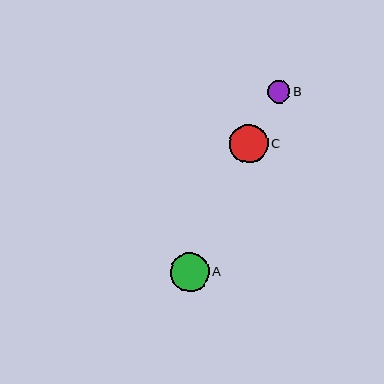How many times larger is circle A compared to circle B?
Circle A is approximately 1.7 times the size of circle B.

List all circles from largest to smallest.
From largest to smallest: A, C, B.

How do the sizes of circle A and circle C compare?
Circle A and circle C are approximately the same size.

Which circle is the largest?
Circle A is the largest with a size of approximately 39 pixels.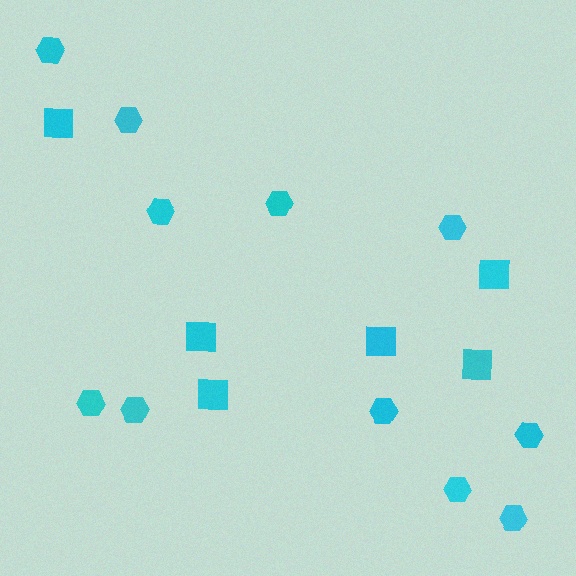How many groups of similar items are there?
There are 2 groups: one group of squares (6) and one group of hexagons (11).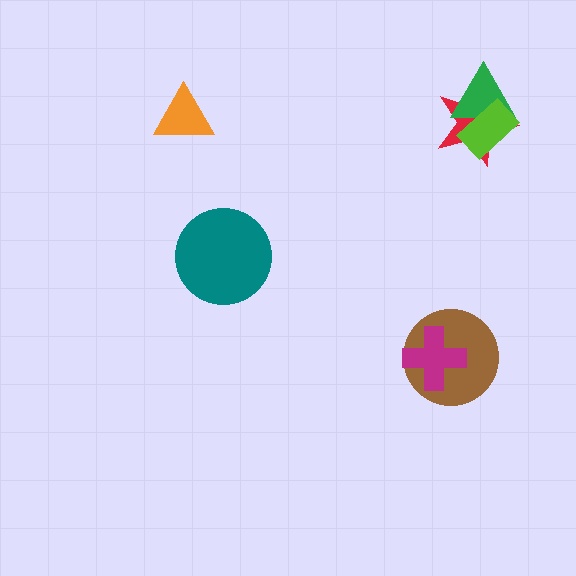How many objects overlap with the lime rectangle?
2 objects overlap with the lime rectangle.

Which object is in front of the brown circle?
The magenta cross is in front of the brown circle.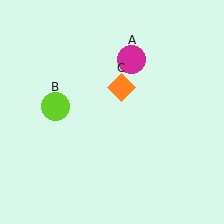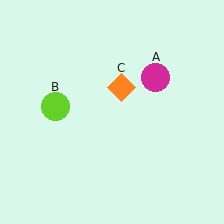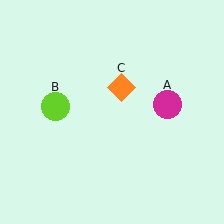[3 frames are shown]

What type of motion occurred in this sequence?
The magenta circle (object A) rotated clockwise around the center of the scene.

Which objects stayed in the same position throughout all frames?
Lime circle (object B) and orange diamond (object C) remained stationary.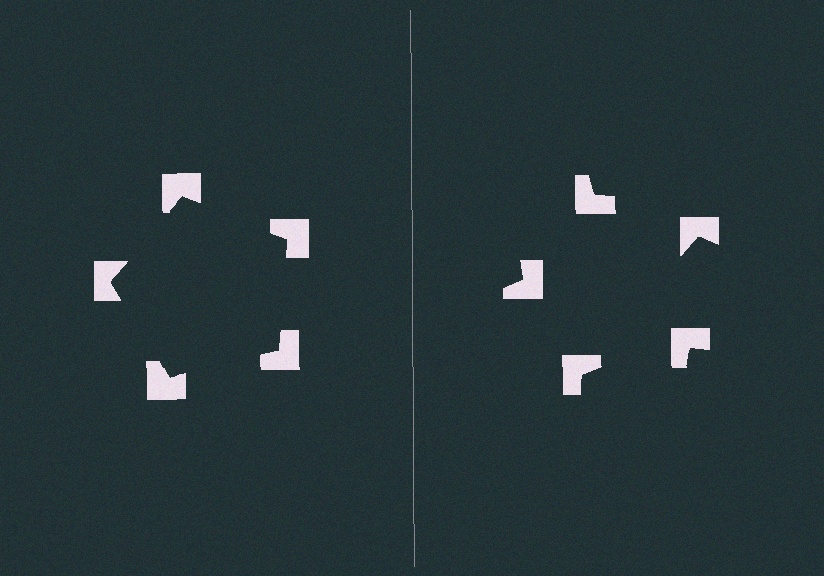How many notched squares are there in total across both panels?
10 — 5 on each side.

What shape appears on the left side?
An illusory pentagon.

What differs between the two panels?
The notched squares are positioned identically on both sides; only the wedge orientations differ. On the left they align to a pentagon; on the right they are misaligned.